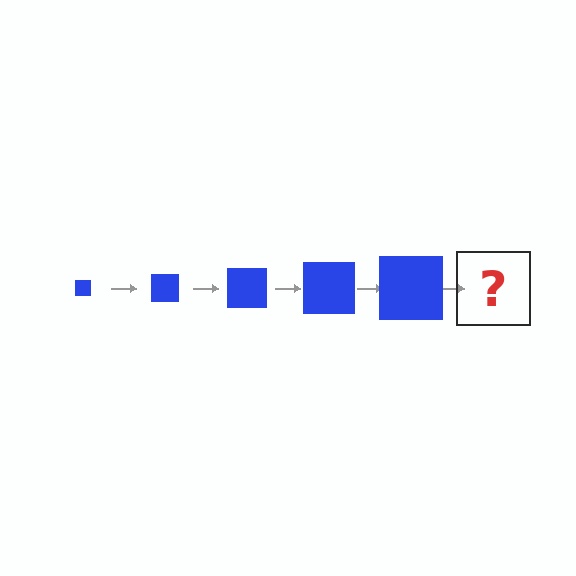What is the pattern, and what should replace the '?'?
The pattern is that the square gets progressively larger each step. The '?' should be a blue square, larger than the previous one.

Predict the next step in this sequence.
The next step is a blue square, larger than the previous one.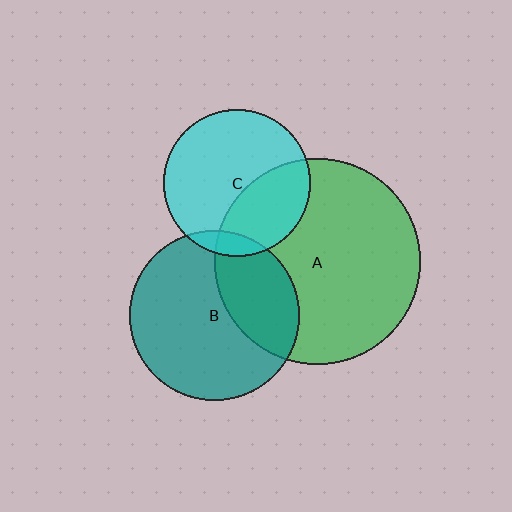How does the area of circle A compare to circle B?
Approximately 1.5 times.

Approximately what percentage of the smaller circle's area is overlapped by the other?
Approximately 10%.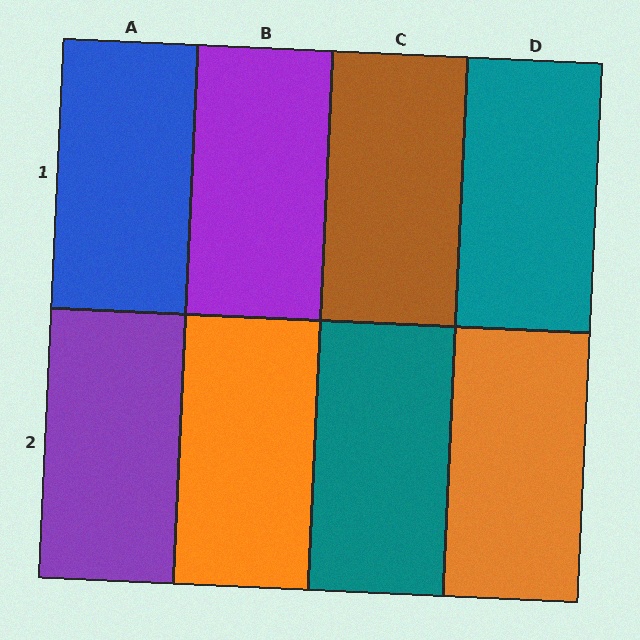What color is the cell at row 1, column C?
Brown.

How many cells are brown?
1 cell is brown.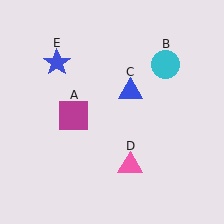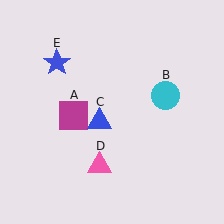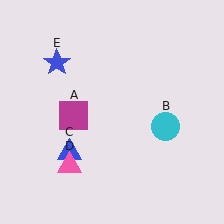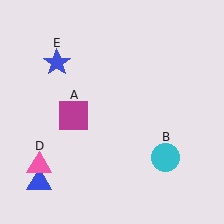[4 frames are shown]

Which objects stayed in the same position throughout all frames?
Magenta square (object A) and blue star (object E) remained stationary.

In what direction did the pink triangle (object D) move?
The pink triangle (object D) moved left.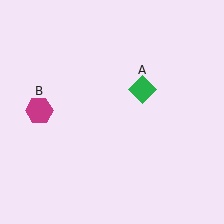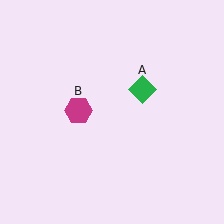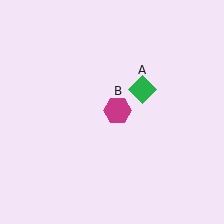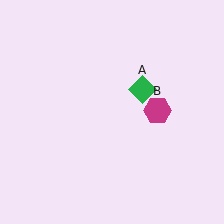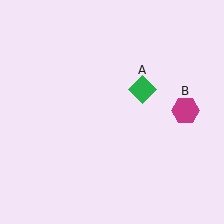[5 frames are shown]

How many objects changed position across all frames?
1 object changed position: magenta hexagon (object B).